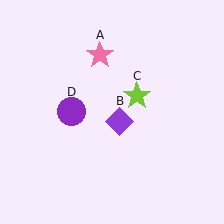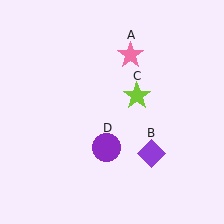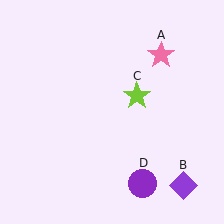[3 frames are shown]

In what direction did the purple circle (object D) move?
The purple circle (object D) moved down and to the right.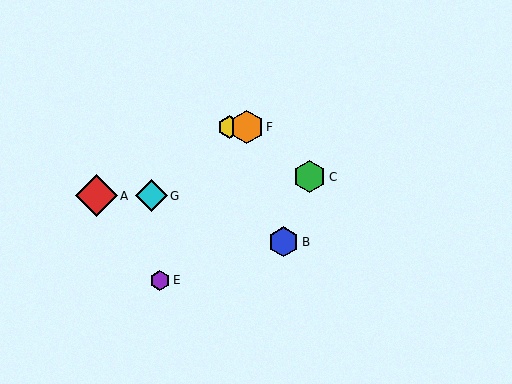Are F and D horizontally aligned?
Yes, both are at y≈127.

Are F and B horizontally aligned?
No, F is at y≈127 and B is at y≈242.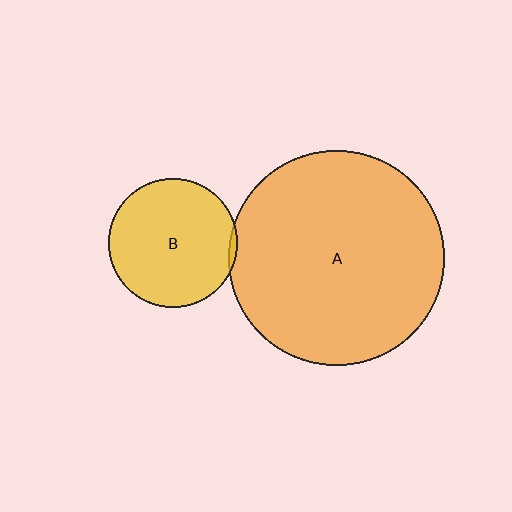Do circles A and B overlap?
Yes.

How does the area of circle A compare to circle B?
Approximately 2.8 times.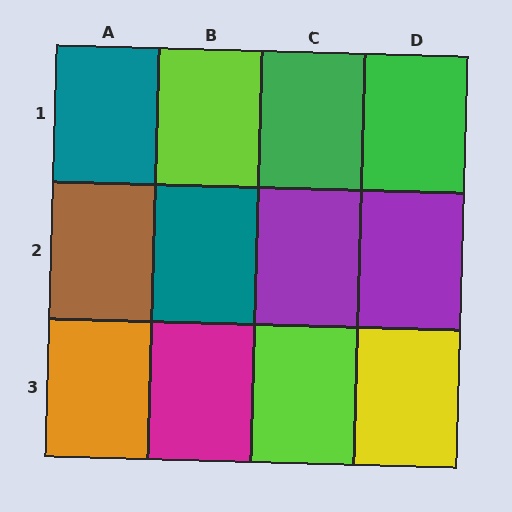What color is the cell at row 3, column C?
Lime.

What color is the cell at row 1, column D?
Green.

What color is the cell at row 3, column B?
Magenta.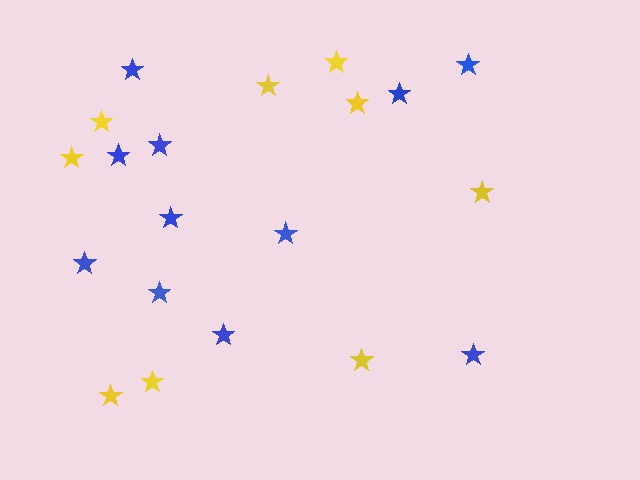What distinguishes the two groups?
There are 2 groups: one group of yellow stars (9) and one group of blue stars (11).